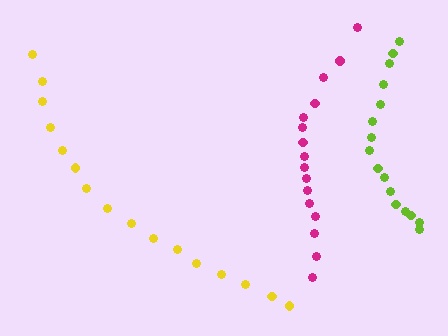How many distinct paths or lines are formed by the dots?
There are 3 distinct paths.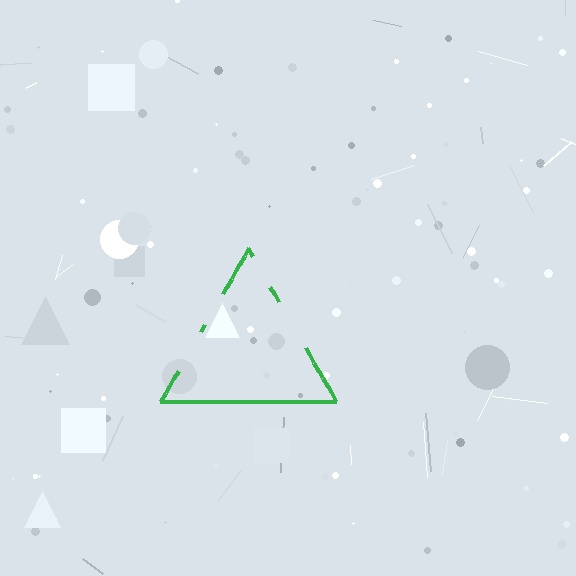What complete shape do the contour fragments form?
The contour fragments form a triangle.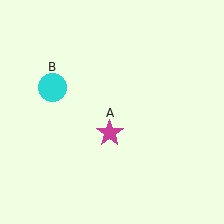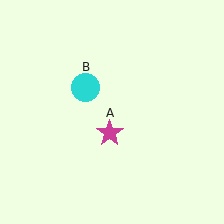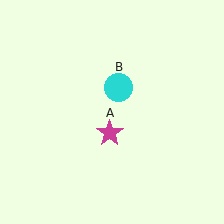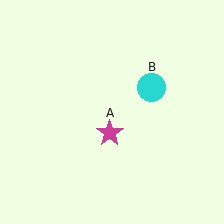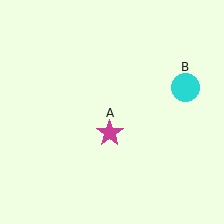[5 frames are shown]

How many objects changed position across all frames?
1 object changed position: cyan circle (object B).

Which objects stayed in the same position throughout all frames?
Magenta star (object A) remained stationary.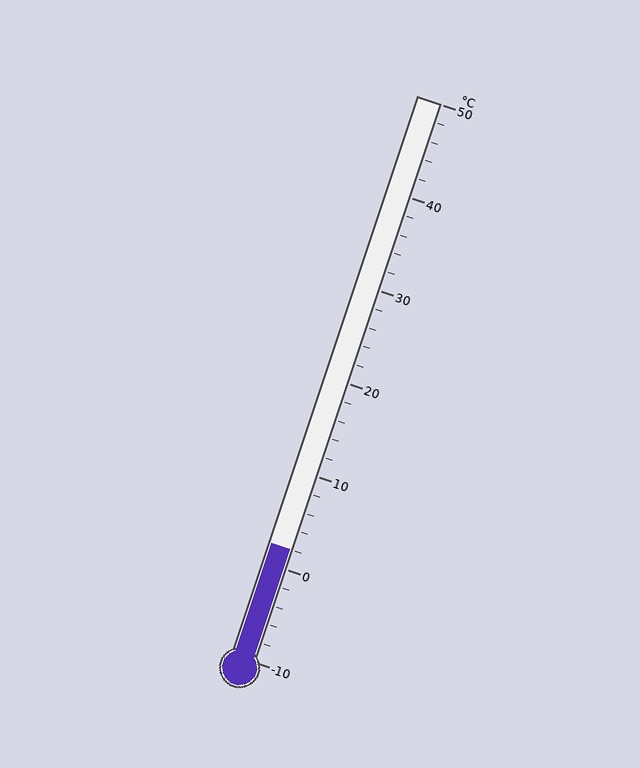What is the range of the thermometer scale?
The thermometer scale ranges from -10°C to 50°C.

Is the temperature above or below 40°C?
The temperature is below 40°C.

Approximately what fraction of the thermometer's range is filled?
The thermometer is filled to approximately 20% of its range.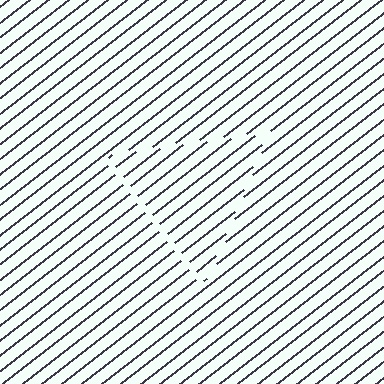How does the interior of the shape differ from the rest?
The interior of the shape contains the same grating, shifted by half a period — the contour is defined by the phase discontinuity where line-ends from the inner and outer gratings abut.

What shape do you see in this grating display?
An illusory triangle. The interior of the shape contains the same grating, shifted by half a period — the contour is defined by the phase discontinuity where line-ends from the inner and outer gratings abut.